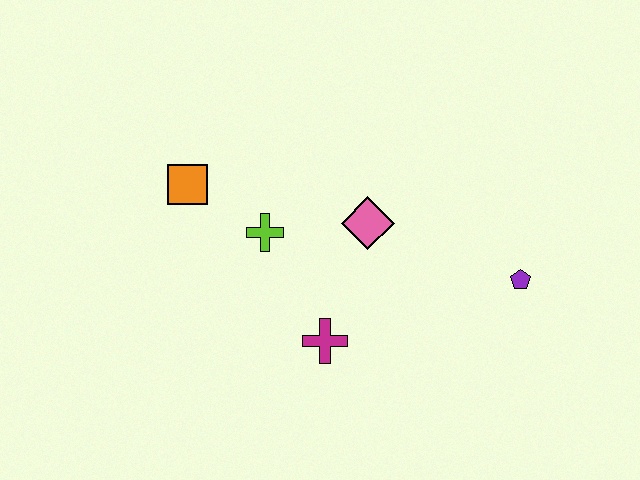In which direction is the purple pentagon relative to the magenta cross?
The purple pentagon is to the right of the magenta cross.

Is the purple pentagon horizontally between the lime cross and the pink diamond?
No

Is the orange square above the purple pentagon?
Yes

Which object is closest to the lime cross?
The orange square is closest to the lime cross.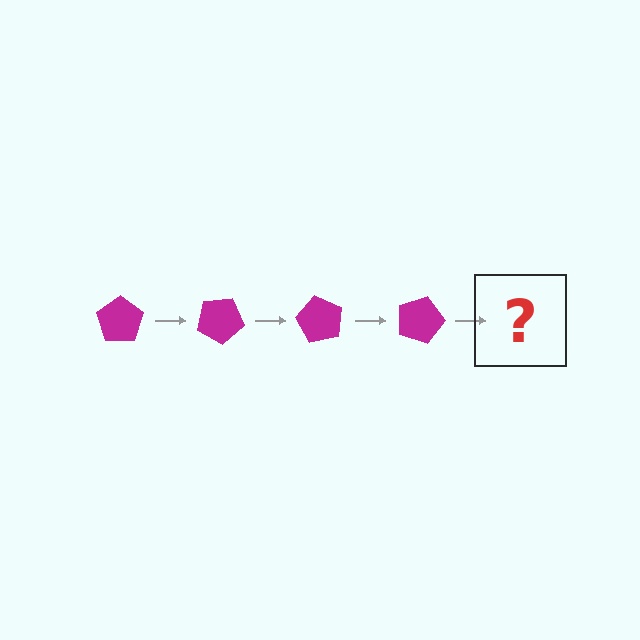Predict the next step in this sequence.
The next step is a magenta pentagon rotated 120 degrees.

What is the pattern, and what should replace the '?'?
The pattern is that the pentagon rotates 30 degrees each step. The '?' should be a magenta pentagon rotated 120 degrees.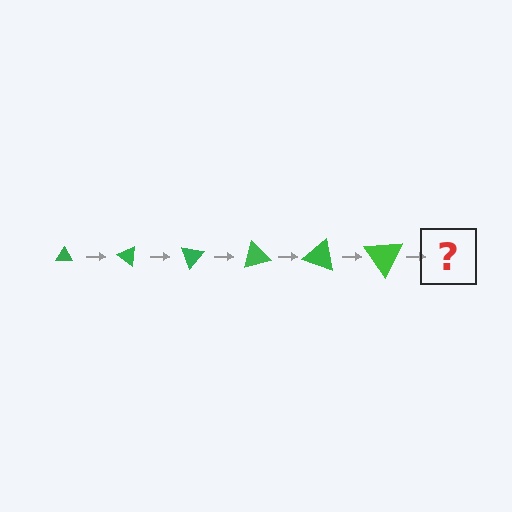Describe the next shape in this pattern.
It should be a triangle, larger than the previous one and rotated 210 degrees from the start.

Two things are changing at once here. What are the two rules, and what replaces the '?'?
The two rules are that the triangle grows larger each step and it rotates 35 degrees each step. The '?' should be a triangle, larger than the previous one and rotated 210 degrees from the start.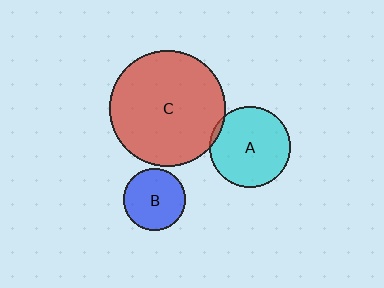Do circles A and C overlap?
Yes.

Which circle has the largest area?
Circle C (red).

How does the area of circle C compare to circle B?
Approximately 3.5 times.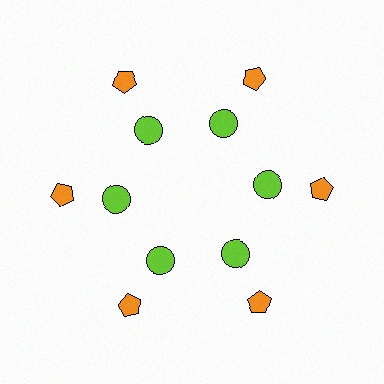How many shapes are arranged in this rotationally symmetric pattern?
There are 12 shapes, arranged in 6 groups of 2.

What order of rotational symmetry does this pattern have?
This pattern has 6-fold rotational symmetry.